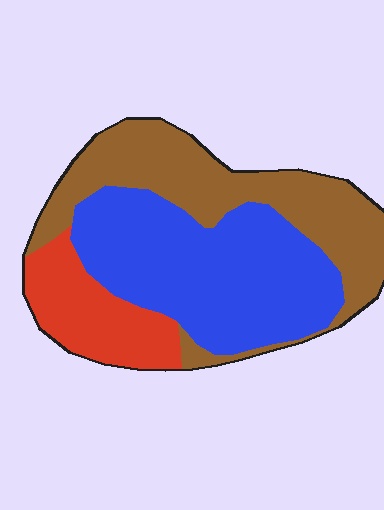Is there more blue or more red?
Blue.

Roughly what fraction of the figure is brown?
Brown covers 37% of the figure.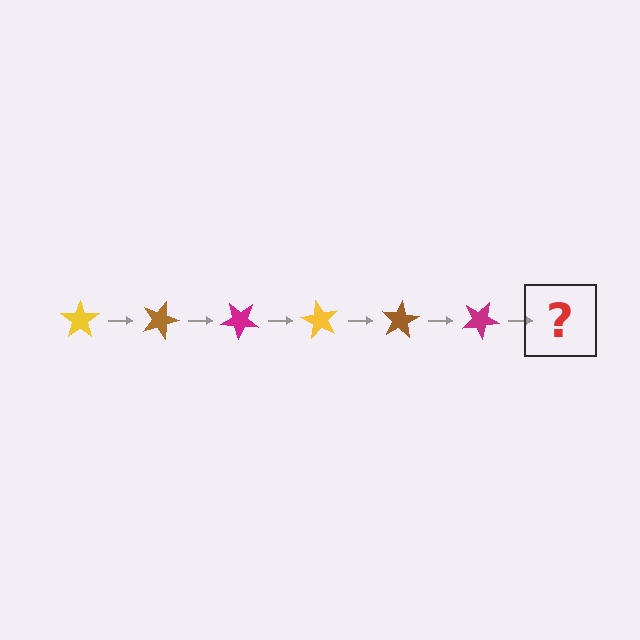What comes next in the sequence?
The next element should be a yellow star, rotated 120 degrees from the start.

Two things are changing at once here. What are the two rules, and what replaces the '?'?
The two rules are that it rotates 20 degrees each step and the color cycles through yellow, brown, and magenta. The '?' should be a yellow star, rotated 120 degrees from the start.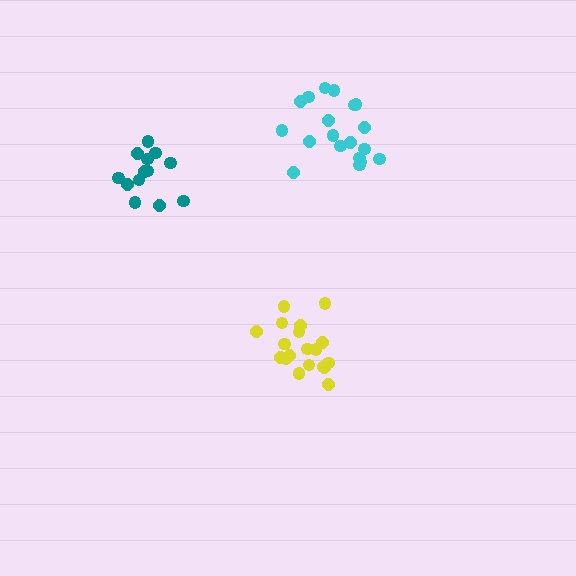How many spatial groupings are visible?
There are 3 spatial groupings.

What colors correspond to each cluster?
The clusters are colored: yellow, cyan, teal.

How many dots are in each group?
Group 1: 19 dots, Group 2: 19 dots, Group 3: 13 dots (51 total).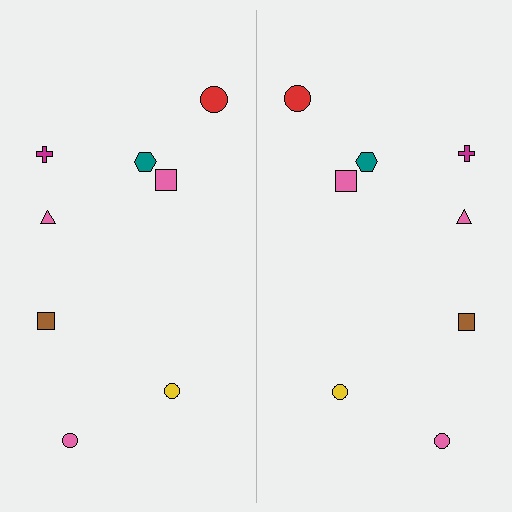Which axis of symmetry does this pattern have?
The pattern has a vertical axis of symmetry running through the center of the image.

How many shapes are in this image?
There are 16 shapes in this image.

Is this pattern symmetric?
Yes, this pattern has bilateral (reflection) symmetry.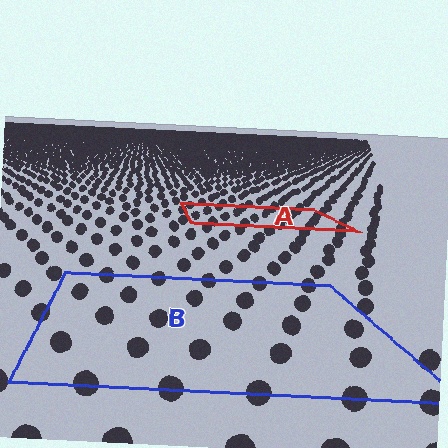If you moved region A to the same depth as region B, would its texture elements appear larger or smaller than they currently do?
They would appear larger. At a closer depth, the same texture elements are projected at a bigger on-screen size.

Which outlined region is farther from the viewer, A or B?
Region A is farther from the viewer — the texture elements inside it appear smaller and more densely packed.